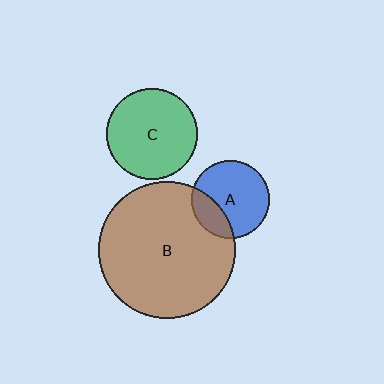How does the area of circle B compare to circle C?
Approximately 2.3 times.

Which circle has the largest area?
Circle B (brown).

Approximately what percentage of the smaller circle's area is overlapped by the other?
Approximately 25%.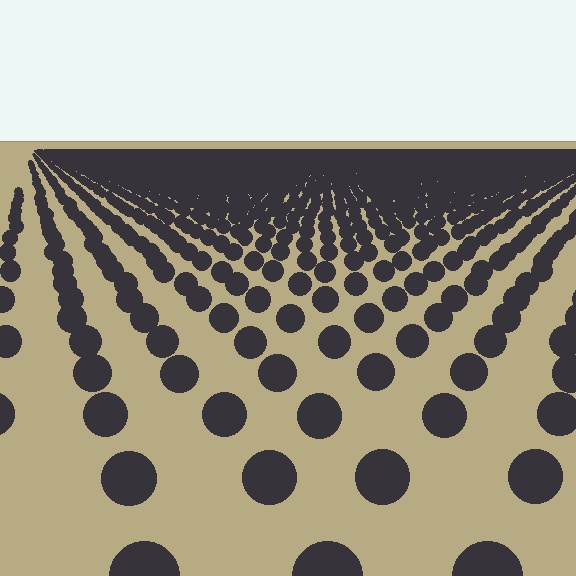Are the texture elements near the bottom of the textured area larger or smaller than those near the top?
Larger. Near the bottom, elements are closer to the viewer and appear at a bigger on-screen size.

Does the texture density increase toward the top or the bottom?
Density increases toward the top.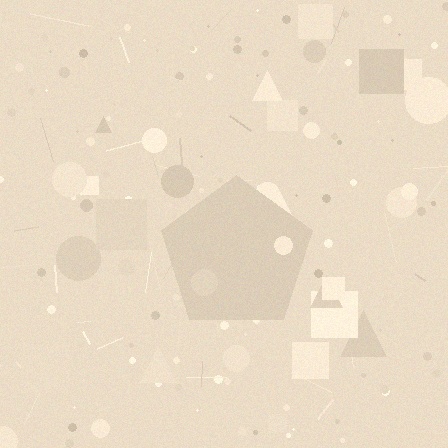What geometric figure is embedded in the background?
A pentagon is embedded in the background.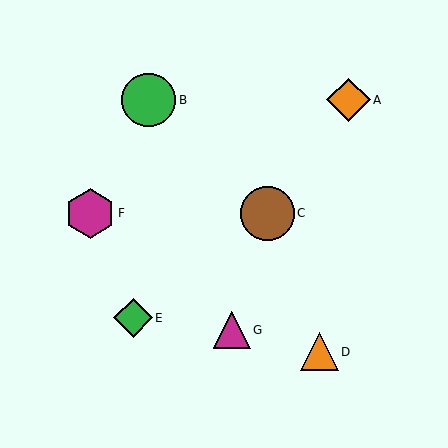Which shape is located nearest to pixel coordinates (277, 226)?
The brown circle (labeled C) at (267, 213) is nearest to that location.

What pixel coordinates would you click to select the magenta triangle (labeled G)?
Click at (232, 330) to select the magenta triangle G.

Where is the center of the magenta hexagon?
The center of the magenta hexagon is at (90, 213).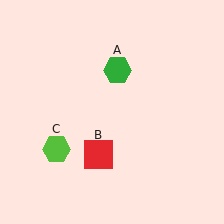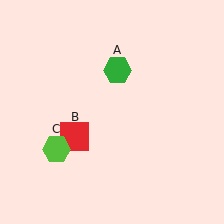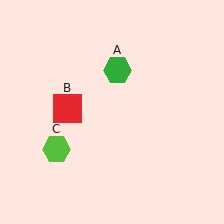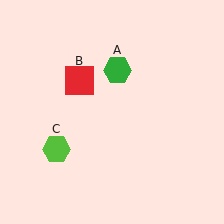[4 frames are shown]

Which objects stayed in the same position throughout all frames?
Green hexagon (object A) and lime hexagon (object C) remained stationary.